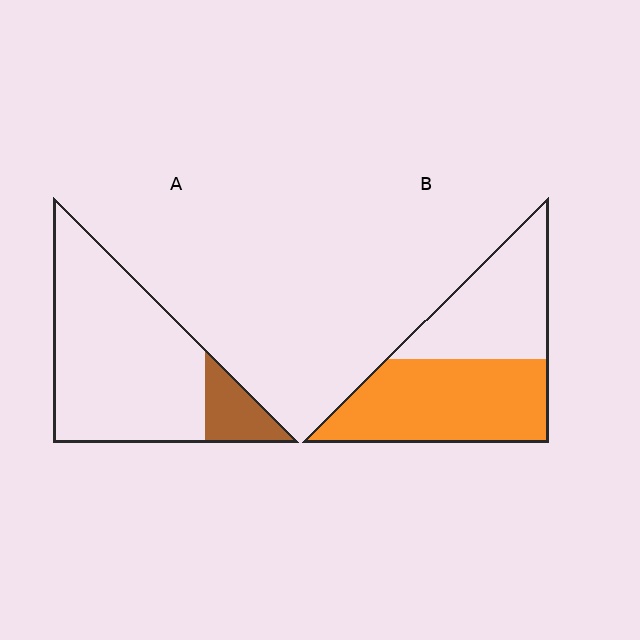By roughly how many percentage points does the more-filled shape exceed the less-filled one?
By roughly 40 percentage points (B over A).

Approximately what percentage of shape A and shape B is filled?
A is approximately 15% and B is approximately 55%.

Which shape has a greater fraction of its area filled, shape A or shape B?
Shape B.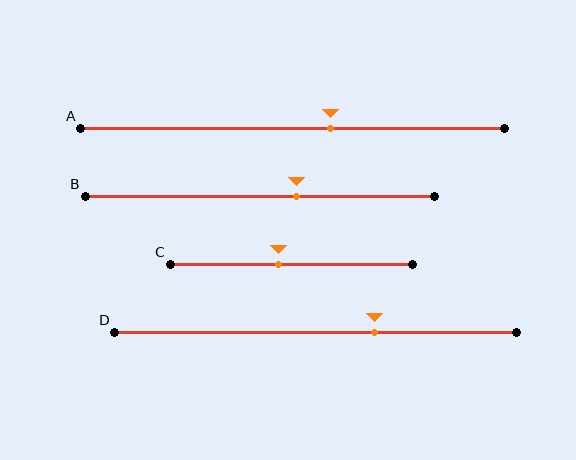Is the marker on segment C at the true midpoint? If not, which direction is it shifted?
No, the marker on segment C is shifted to the left by about 5% of the segment length.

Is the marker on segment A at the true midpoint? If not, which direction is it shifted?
No, the marker on segment A is shifted to the right by about 9% of the segment length.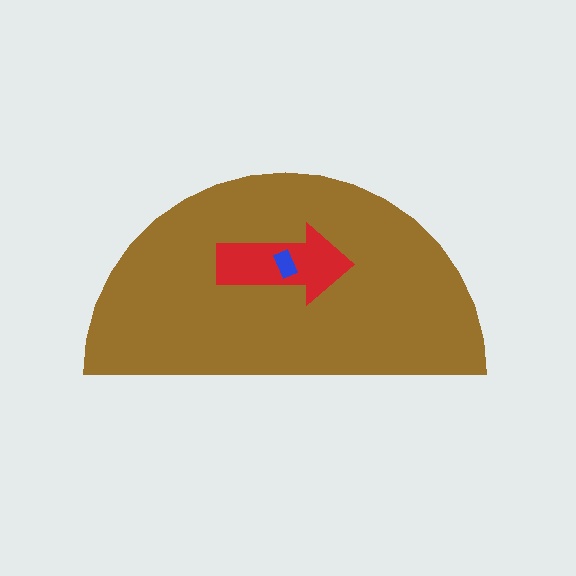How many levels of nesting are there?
3.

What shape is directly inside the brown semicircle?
The red arrow.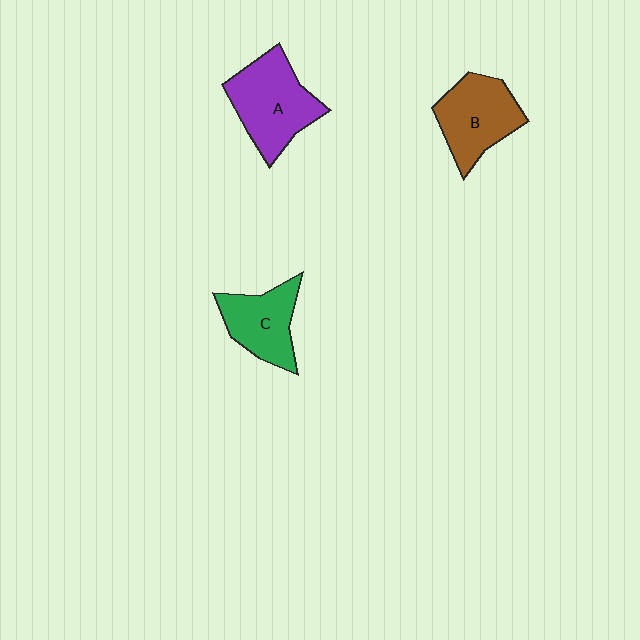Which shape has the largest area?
Shape A (purple).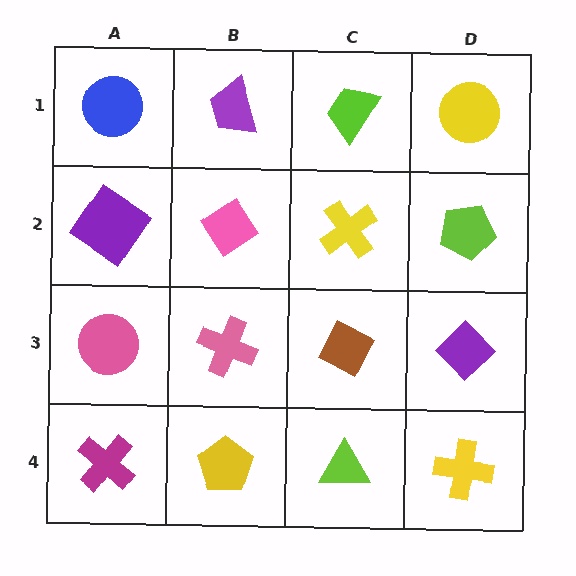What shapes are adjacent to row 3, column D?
A lime pentagon (row 2, column D), a yellow cross (row 4, column D), a brown diamond (row 3, column C).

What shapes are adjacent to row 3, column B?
A pink diamond (row 2, column B), a yellow pentagon (row 4, column B), a pink circle (row 3, column A), a brown diamond (row 3, column C).